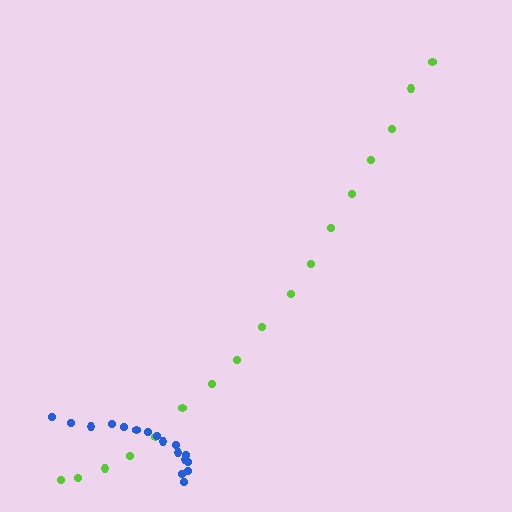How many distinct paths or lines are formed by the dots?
There are 2 distinct paths.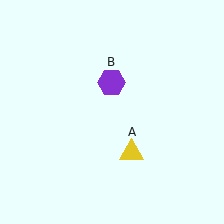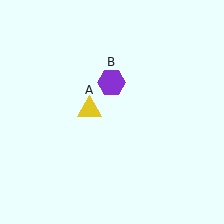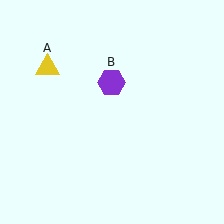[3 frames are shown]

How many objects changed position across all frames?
1 object changed position: yellow triangle (object A).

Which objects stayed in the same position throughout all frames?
Purple hexagon (object B) remained stationary.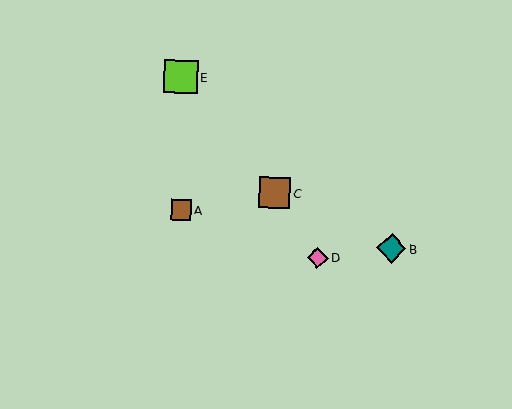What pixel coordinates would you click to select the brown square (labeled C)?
Click at (274, 193) to select the brown square C.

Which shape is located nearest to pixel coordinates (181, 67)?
The lime square (labeled E) at (181, 77) is nearest to that location.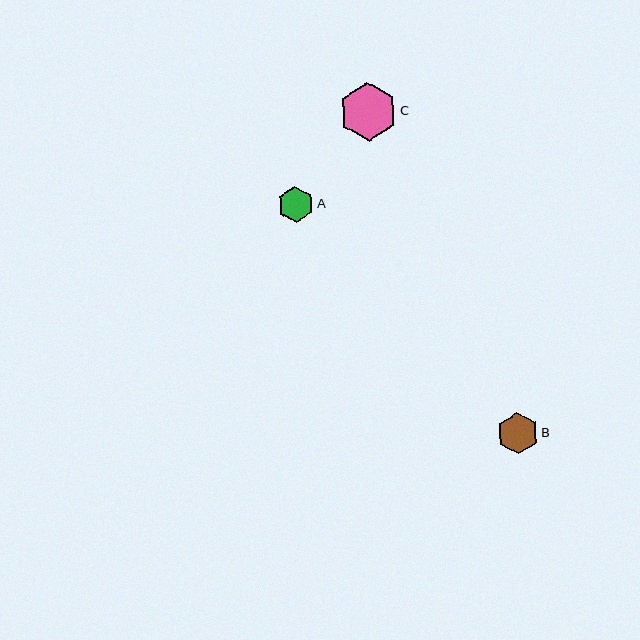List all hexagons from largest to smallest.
From largest to smallest: C, B, A.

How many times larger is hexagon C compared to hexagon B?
Hexagon C is approximately 1.4 times the size of hexagon B.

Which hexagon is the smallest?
Hexagon A is the smallest with a size of approximately 35 pixels.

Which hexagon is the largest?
Hexagon C is the largest with a size of approximately 58 pixels.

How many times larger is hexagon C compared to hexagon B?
Hexagon C is approximately 1.4 times the size of hexagon B.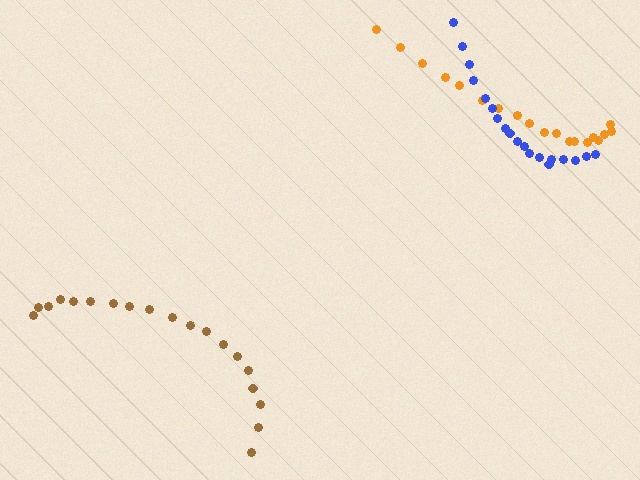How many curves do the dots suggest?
There are 3 distinct paths.